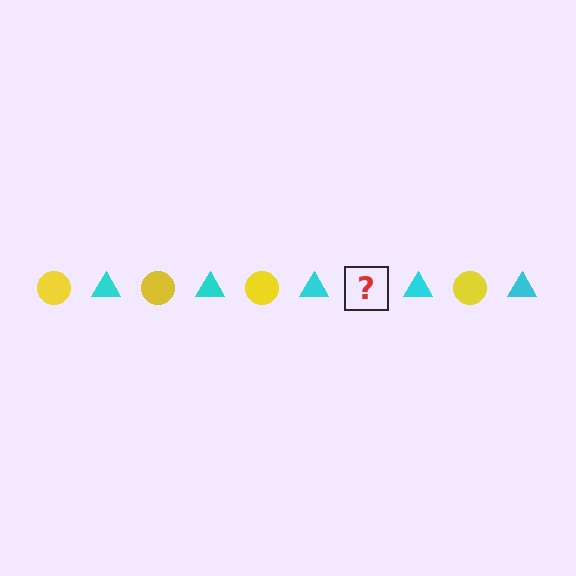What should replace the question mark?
The question mark should be replaced with a yellow circle.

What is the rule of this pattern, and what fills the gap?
The rule is that the pattern alternates between yellow circle and cyan triangle. The gap should be filled with a yellow circle.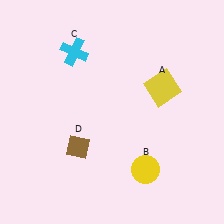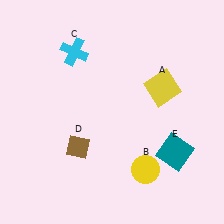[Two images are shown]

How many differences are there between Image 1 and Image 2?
There is 1 difference between the two images.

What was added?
A teal square (E) was added in Image 2.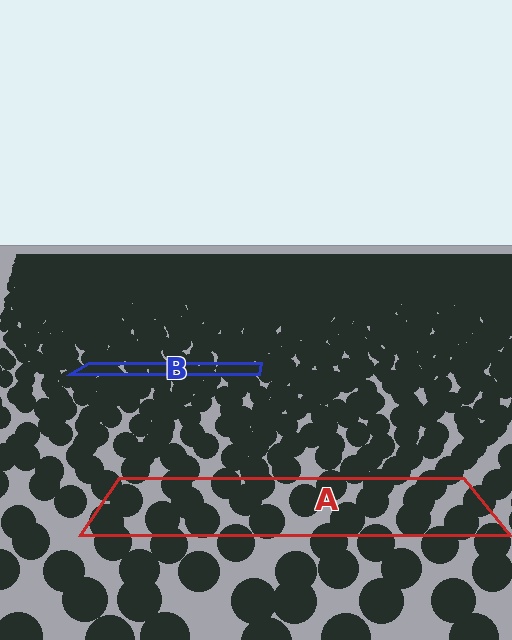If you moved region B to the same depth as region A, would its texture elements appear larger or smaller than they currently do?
They would appear larger. At a closer depth, the same texture elements are projected at a bigger on-screen size.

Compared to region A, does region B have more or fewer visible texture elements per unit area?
Region B has more texture elements per unit area — they are packed more densely because it is farther away.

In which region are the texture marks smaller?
The texture marks are smaller in region B, because it is farther away.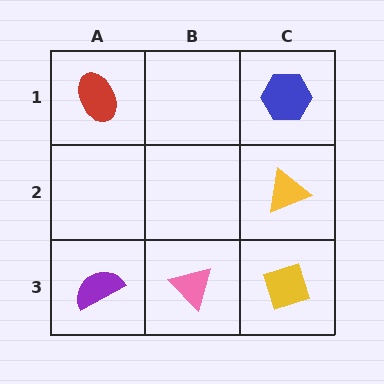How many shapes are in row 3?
3 shapes.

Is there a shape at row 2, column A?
No, that cell is empty.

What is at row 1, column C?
A blue hexagon.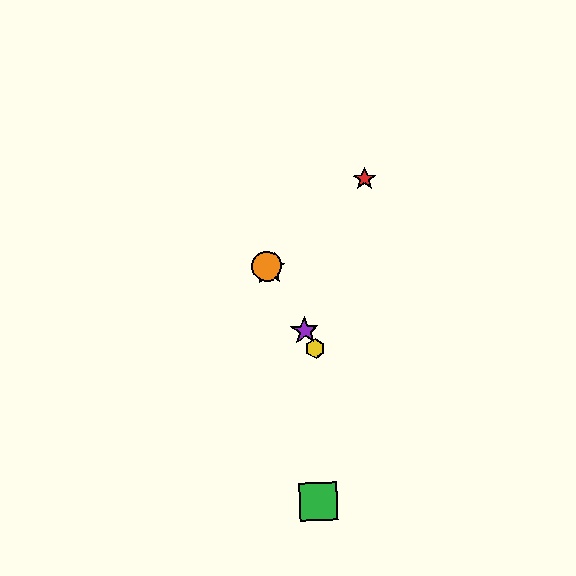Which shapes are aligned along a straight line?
The blue star, the yellow hexagon, the purple star, the orange circle are aligned along a straight line.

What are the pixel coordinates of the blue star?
The blue star is at (268, 269).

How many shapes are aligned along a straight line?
4 shapes (the blue star, the yellow hexagon, the purple star, the orange circle) are aligned along a straight line.